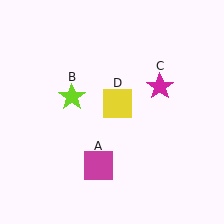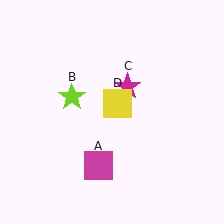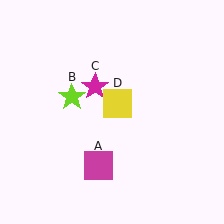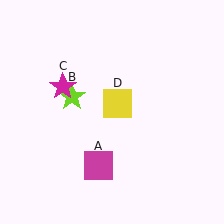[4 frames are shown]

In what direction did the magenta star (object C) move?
The magenta star (object C) moved left.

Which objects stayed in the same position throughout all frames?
Magenta square (object A) and lime star (object B) and yellow square (object D) remained stationary.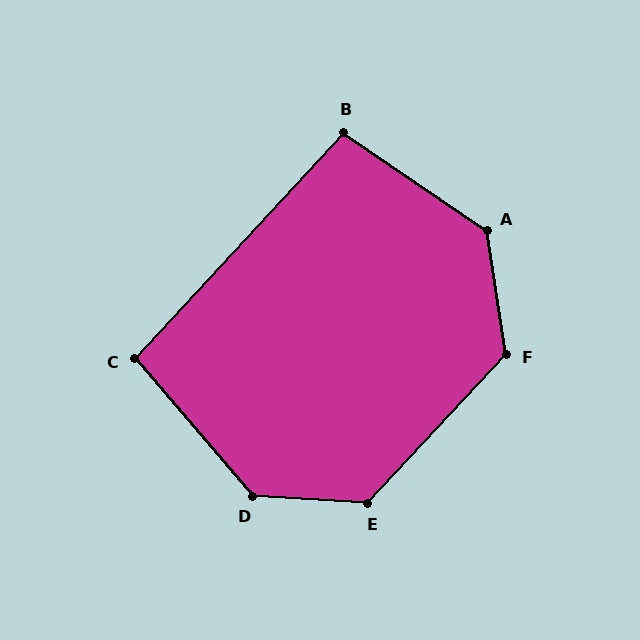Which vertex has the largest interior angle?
D, at approximately 134 degrees.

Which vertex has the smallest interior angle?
C, at approximately 97 degrees.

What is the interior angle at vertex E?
Approximately 130 degrees (obtuse).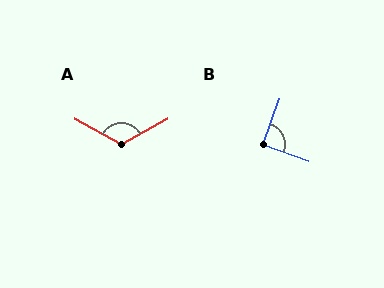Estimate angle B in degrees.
Approximately 90 degrees.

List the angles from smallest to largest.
B (90°), A (122°).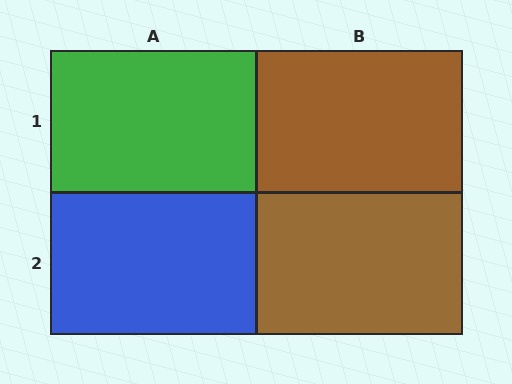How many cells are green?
1 cell is green.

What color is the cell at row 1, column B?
Brown.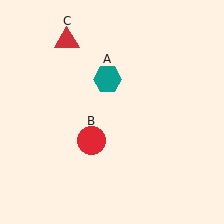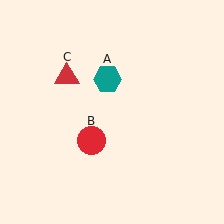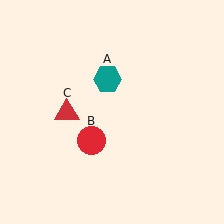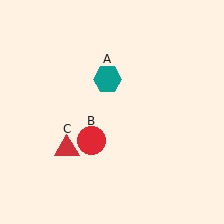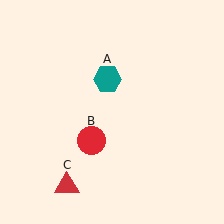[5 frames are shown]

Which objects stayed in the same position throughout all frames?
Teal hexagon (object A) and red circle (object B) remained stationary.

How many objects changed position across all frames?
1 object changed position: red triangle (object C).